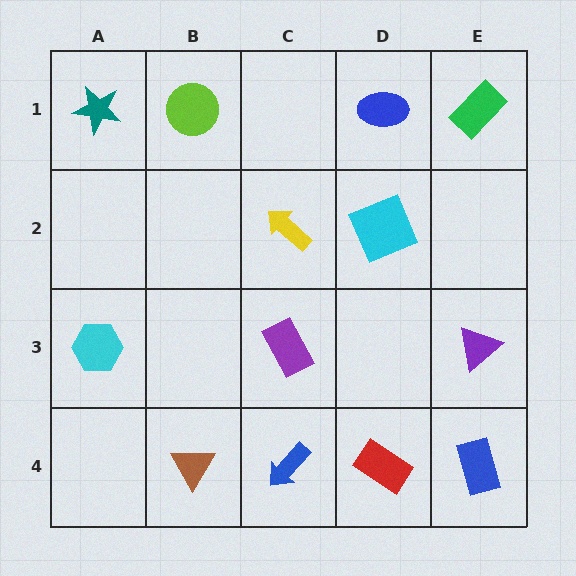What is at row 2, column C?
A yellow arrow.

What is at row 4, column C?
A blue arrow.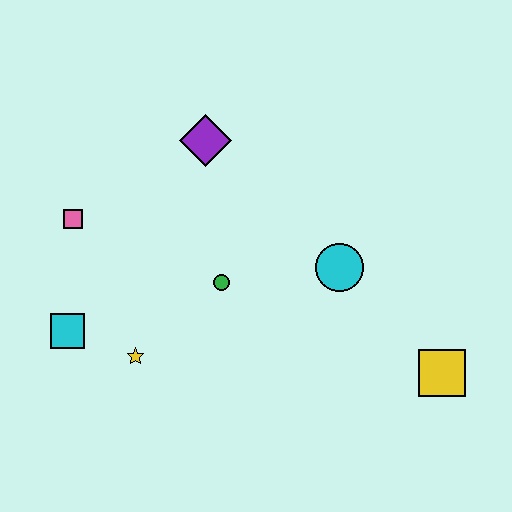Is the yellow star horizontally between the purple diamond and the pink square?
Yes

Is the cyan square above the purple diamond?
No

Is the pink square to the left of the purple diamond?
Yes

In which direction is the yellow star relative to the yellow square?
The yellow star is to the left of the yellow square.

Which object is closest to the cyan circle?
The green circle is closest to the cyan circle.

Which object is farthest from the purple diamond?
The yellow square is farthest from the purple diamond.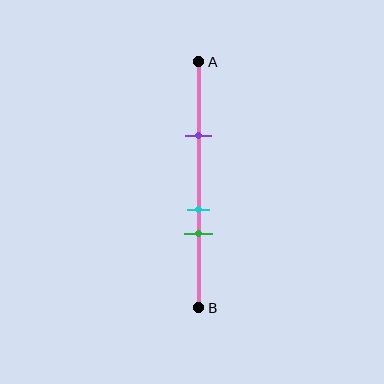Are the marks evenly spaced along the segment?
No, the marks are not evenly spaced.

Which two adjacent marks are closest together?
The cyan and green marks are the closest adjacent pair.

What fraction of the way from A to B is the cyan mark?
The cyan mark is approximately 60% (0.6) of the way from A to B.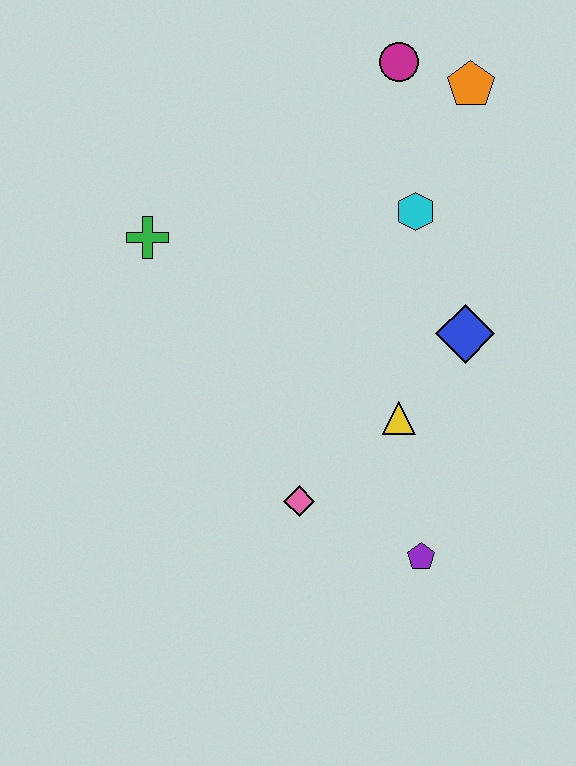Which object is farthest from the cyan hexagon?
The purple pentagon is farthest from the cyan hexagon.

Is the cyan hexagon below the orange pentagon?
Yes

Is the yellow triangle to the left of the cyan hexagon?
Yes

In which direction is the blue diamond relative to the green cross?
The blue diamond is to the right of the green cross.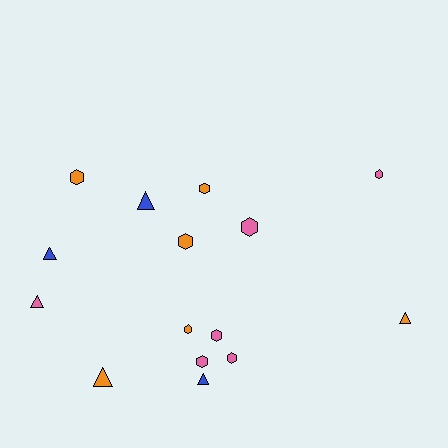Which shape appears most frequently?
Hexagon, with 9 objects.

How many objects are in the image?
There are 15 objects.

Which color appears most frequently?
Orange, with 6 objects.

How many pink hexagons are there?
There are 5 pink hexagons.